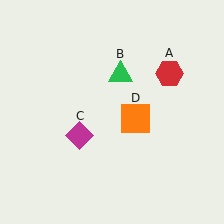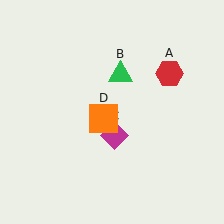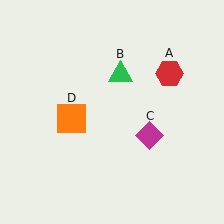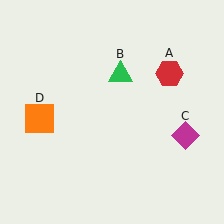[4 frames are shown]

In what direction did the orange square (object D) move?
The orange square (object D) moved left.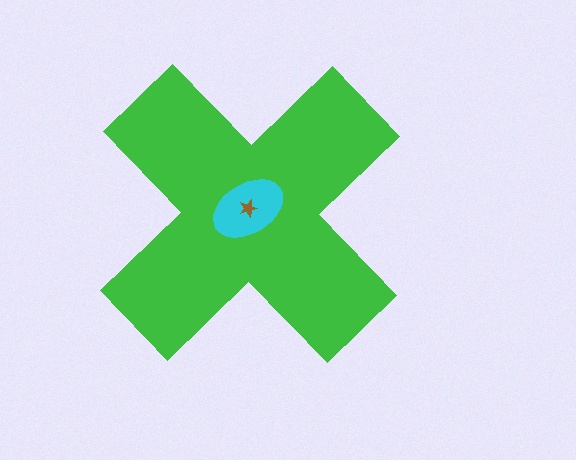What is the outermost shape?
The green cross.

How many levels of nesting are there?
3.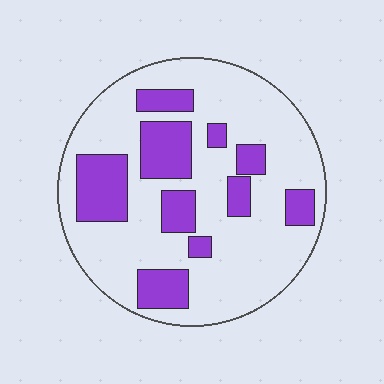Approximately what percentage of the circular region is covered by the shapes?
Approximately 25%.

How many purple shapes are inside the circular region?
10.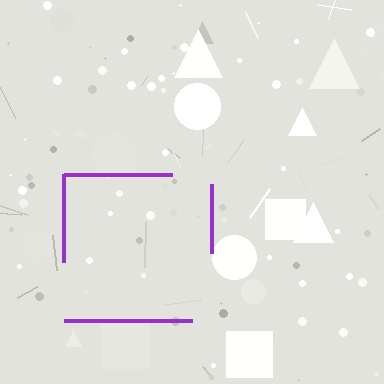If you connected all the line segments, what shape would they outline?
They would outline a square.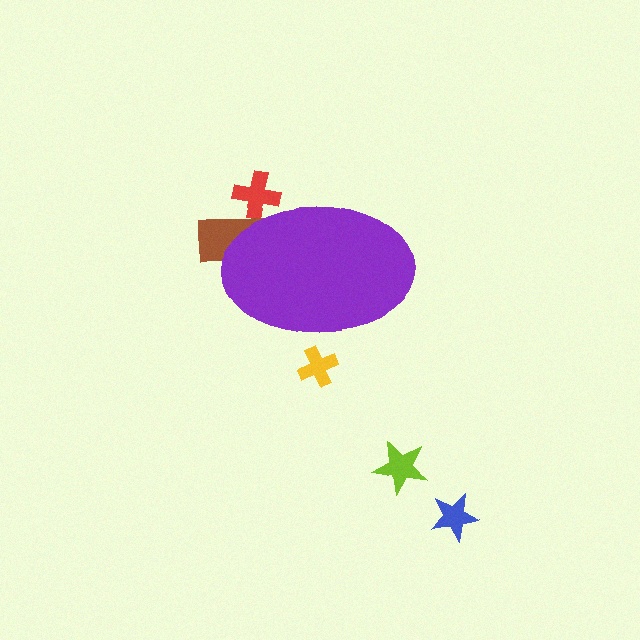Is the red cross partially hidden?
Yes, the red cross is partially hidden behind the purple ellipse.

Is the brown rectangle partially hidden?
Yes, the brown rectangle is partially hidden behind the purple ellipse.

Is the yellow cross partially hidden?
Yes, the yellow cross is partially hidden behind the purple ellipse.